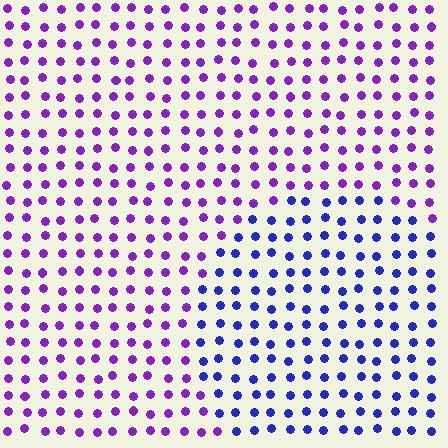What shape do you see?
I see a circle.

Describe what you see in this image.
The image is filled with small purple elements in a uniform arrangement. A circle-shaped region is visible where the elements are tinted to a slightly different hue, forming a subtle color boundary.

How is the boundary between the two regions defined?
The boundary is defined purely by a slight shift in hue (about 44 degrees). Spacing, size, and orientation are identical on both sides.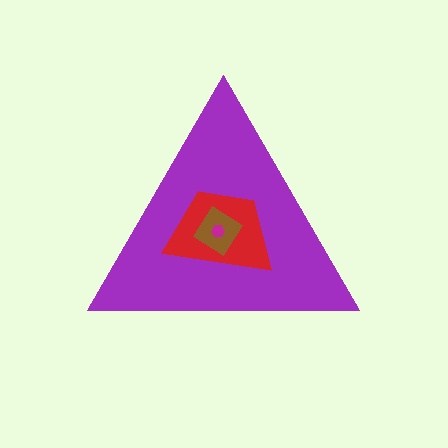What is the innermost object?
The magenta hexagon.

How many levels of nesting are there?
4.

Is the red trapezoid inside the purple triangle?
Yes.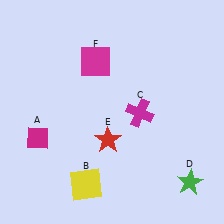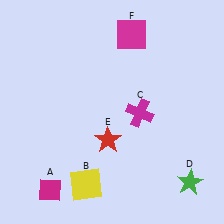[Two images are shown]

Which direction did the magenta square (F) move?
The magenta square (F) moved right.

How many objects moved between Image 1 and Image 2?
2 objects moved between the two images.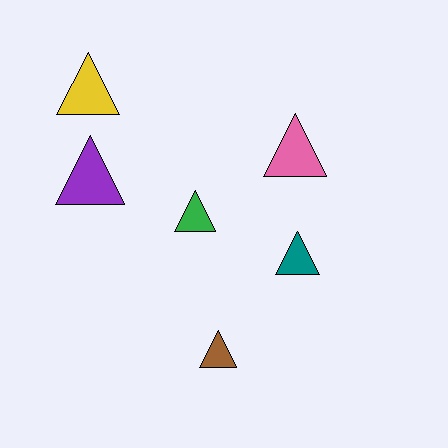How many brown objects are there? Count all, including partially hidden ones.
There is 1 brown object.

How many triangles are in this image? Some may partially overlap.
There are 6 triangles.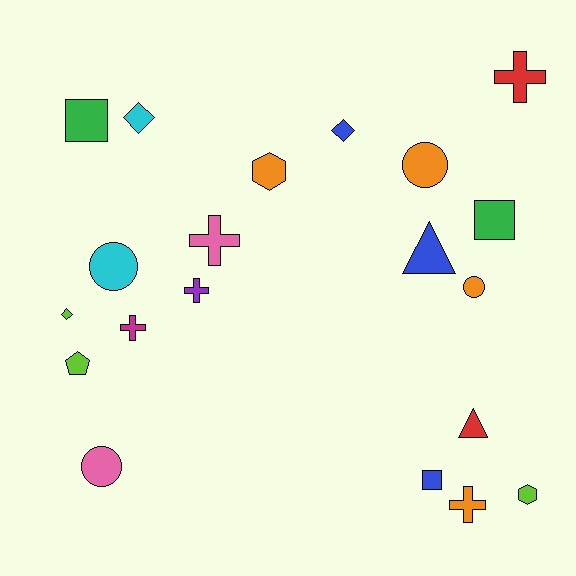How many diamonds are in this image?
There are 3 diamonds.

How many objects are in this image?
There are 20 objects.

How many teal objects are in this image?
There are no teal objects.